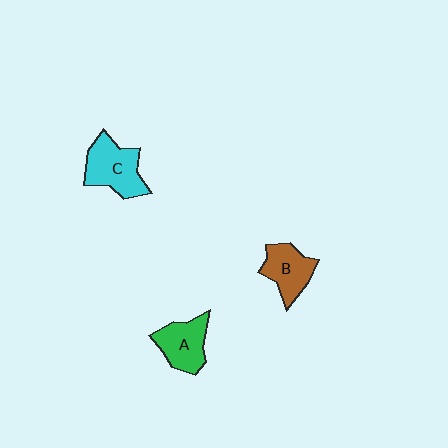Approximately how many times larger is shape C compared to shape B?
Approximately 1.2 times.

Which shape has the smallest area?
Shape B (brown).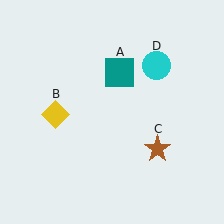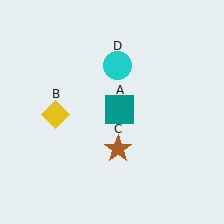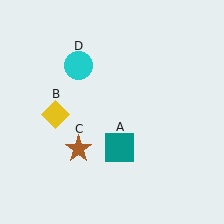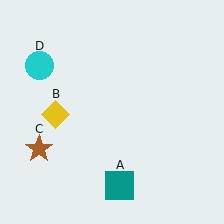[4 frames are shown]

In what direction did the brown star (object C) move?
The brown star (object C) moved left.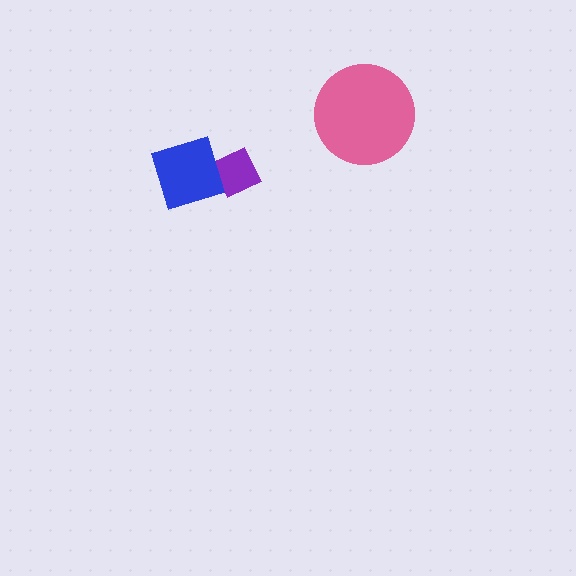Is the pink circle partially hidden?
No, no other shape covers it.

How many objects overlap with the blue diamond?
1 object overlaps with the blue diamond.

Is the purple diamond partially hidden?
Yes, it is partially covered by another shape.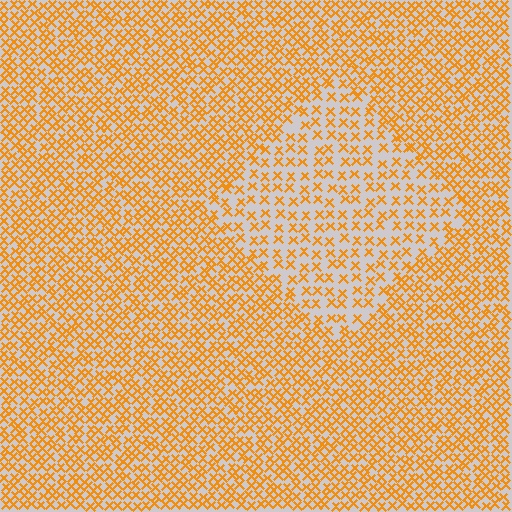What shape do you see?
I see a diamond.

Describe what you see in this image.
The image contains small orange elements arranged at two different densities. A diamond-shaped region is visible where the elements are less densely packed than the surrounding area.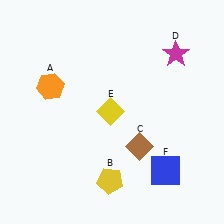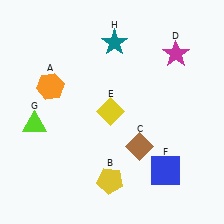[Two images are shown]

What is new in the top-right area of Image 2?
A teal star (H) was added in the top-right area of Image 2.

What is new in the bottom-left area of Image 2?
A lime triangle (G) was added in the bottom-left area of Image 2.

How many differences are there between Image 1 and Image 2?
There are 2 differences between the two images.